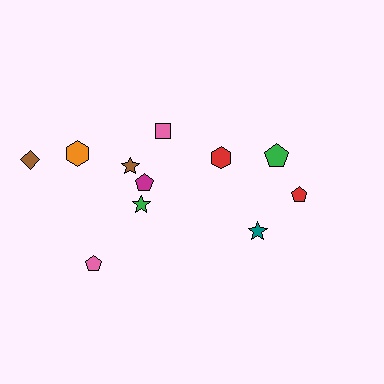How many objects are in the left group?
There are 7 objects.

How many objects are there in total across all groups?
There are 11 objects.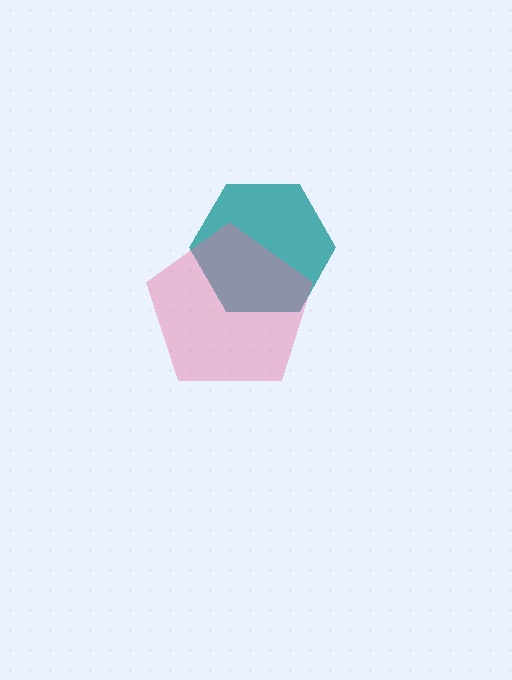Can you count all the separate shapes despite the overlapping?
Yes, there are 2 separate shapes.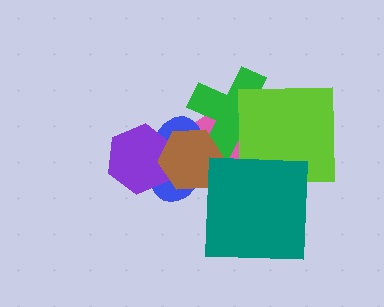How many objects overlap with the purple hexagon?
2 objects overlap with the purple hexagon.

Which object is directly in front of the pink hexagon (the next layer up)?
The blue ellipse is directly in front of the pink hexagon.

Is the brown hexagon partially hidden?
No, no other shape covers it.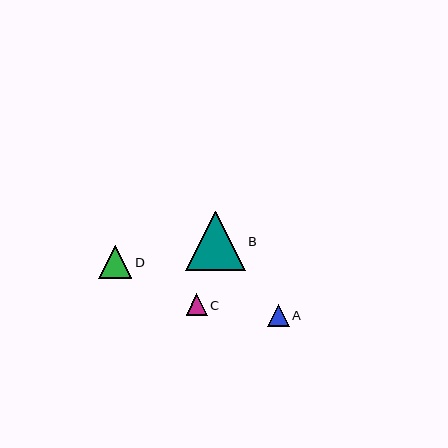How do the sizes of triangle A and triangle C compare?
Triangle A and triangle C are approximately the same size.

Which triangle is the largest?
Triangle B is the largest with a size of approximately 59 pixels.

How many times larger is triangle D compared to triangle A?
Triangle D is approximately 1.6 times the size of triangle A.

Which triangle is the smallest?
Triangle C is the smallest with a size of approximately 21 pixels.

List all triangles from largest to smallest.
From largest to smallest: B, D, A, C.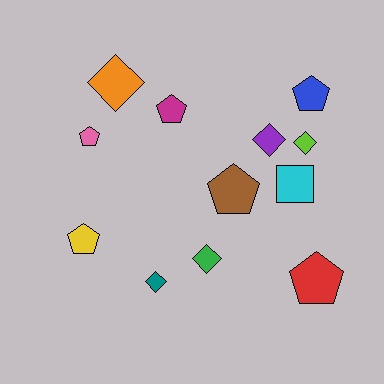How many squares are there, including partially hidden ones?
There is 1 square.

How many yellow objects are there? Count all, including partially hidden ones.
There is 1 yellow object.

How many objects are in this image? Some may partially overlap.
There are 12 objects.